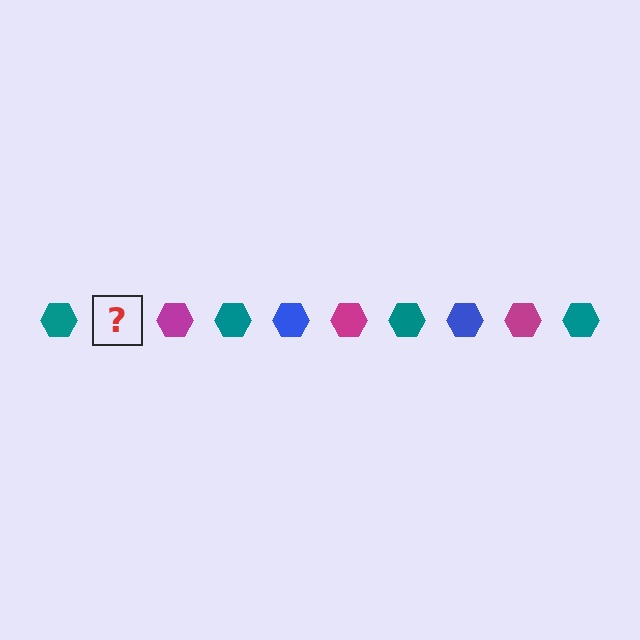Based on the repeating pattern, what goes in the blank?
The blank should be a blue hexagon.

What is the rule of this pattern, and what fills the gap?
The rule is that the pattern cycles through teal, blue, magenta hexagons. The gap should be filled with a blue hexagon.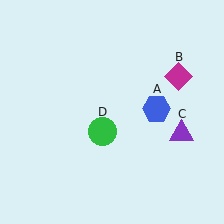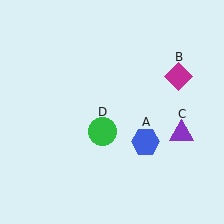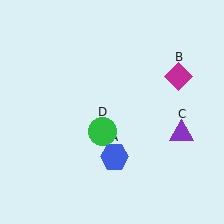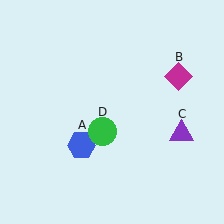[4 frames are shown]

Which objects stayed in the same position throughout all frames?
Magenta diamond (object B) and purple triangle (object C) and green circle (object D) remained stationary.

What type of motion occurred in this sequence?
The blue hexagon (object A) rotated clockwise around the center of the scene.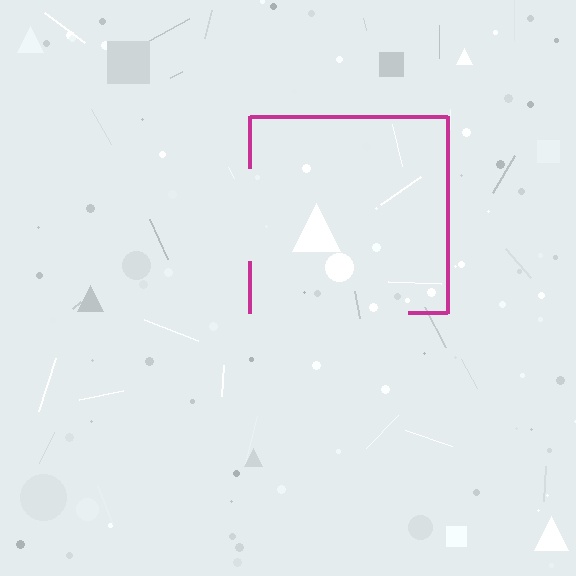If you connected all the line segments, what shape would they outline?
They would outline a square.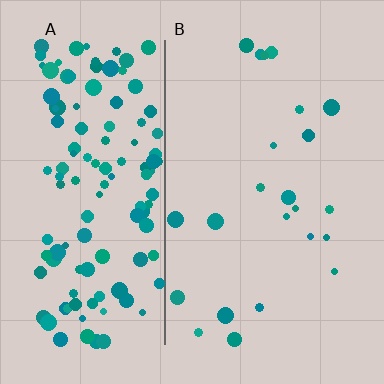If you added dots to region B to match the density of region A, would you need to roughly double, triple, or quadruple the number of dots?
Approximately quadruple.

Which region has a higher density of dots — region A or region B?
A (the left).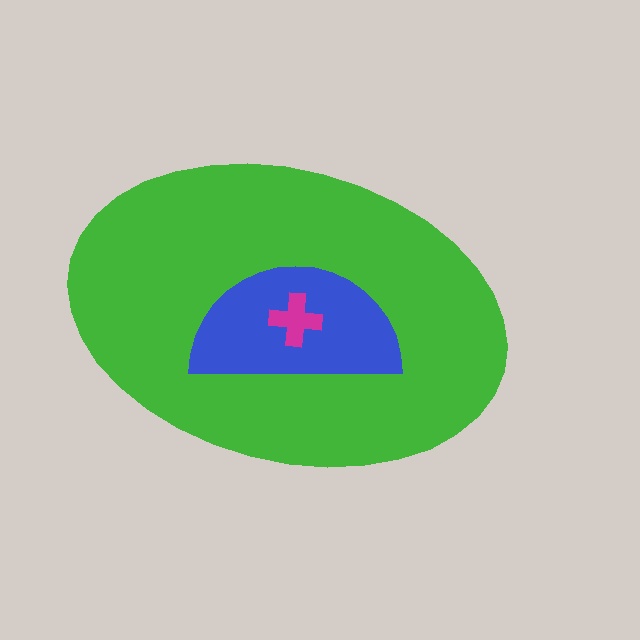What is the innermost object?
The magenta cross.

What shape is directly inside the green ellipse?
The blue semicircle.